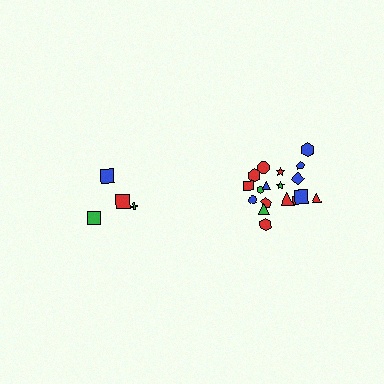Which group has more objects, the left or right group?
The right group.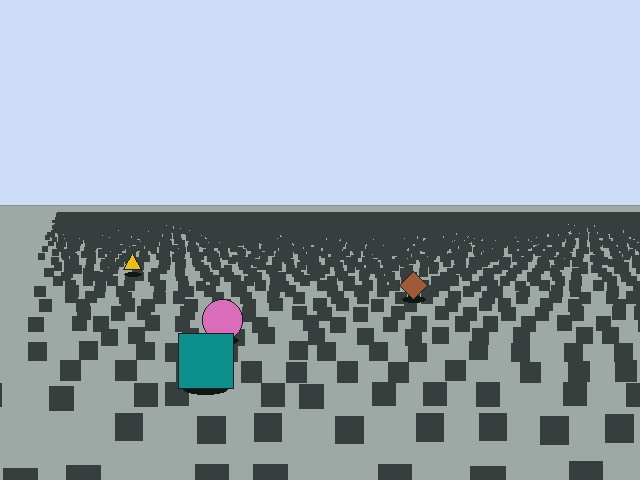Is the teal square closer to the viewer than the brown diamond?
Yes. The teal square is closer — you can tell from the texture gradient: the ground texture is coarser near it.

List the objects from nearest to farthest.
From nearest to farthest: the teal square, the pink circle, the brown diamond, the yellow triangle.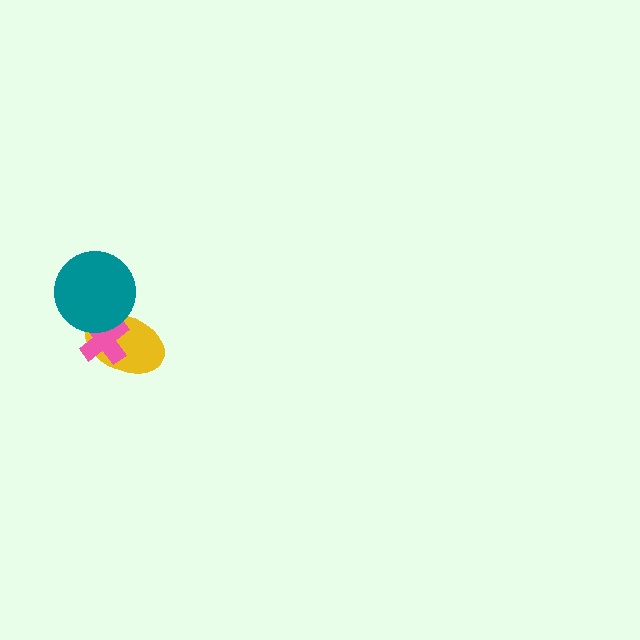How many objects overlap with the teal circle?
2 objects overlap with the teal circle.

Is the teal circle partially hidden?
No, no other shape covers it.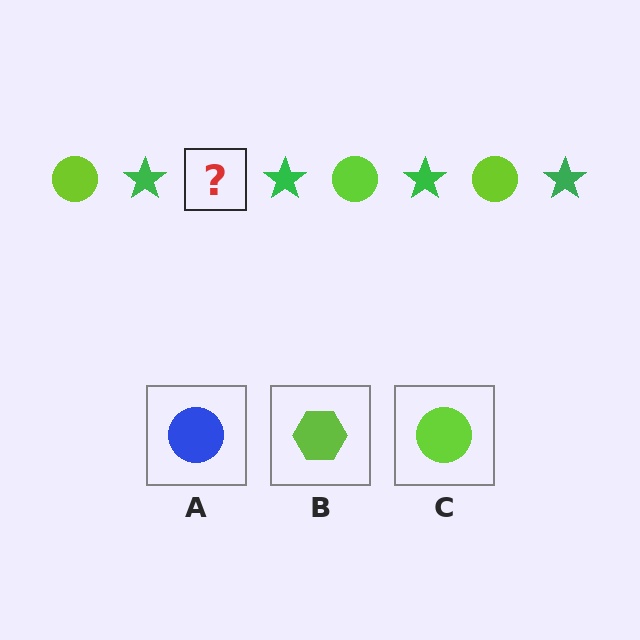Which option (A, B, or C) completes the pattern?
C.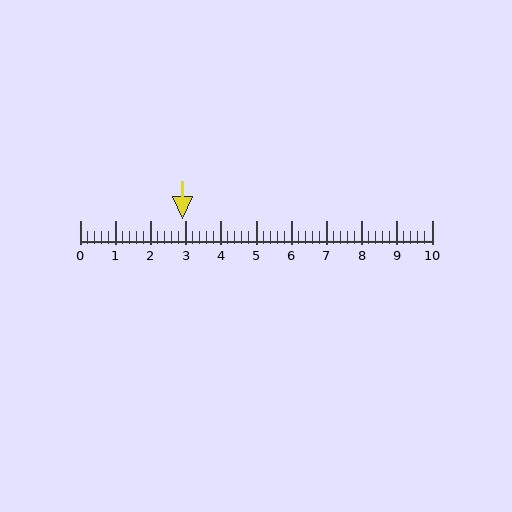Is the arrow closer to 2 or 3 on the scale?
The arrow is closer to 3.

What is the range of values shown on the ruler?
The ruler shows values from 0 to 10.